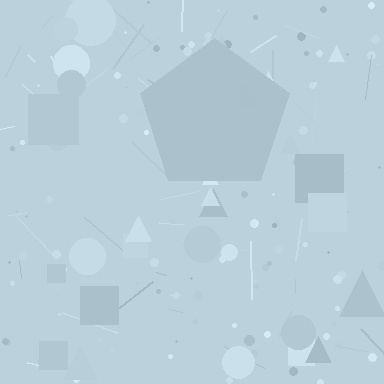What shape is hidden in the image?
A pentagon is hidden in the image.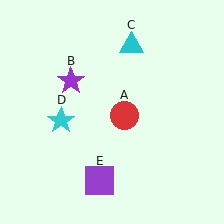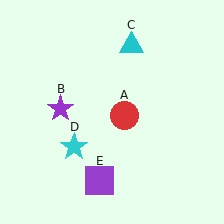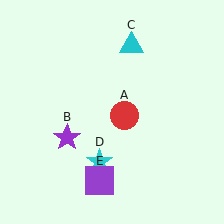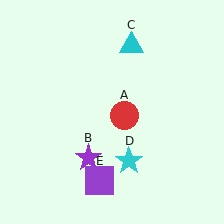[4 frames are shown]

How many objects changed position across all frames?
2 objects changed position: purple star (object B), cyan star (object D).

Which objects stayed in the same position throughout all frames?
Red circle (object A) and cyan triangle (object C) and purple square (object E) remained stationary.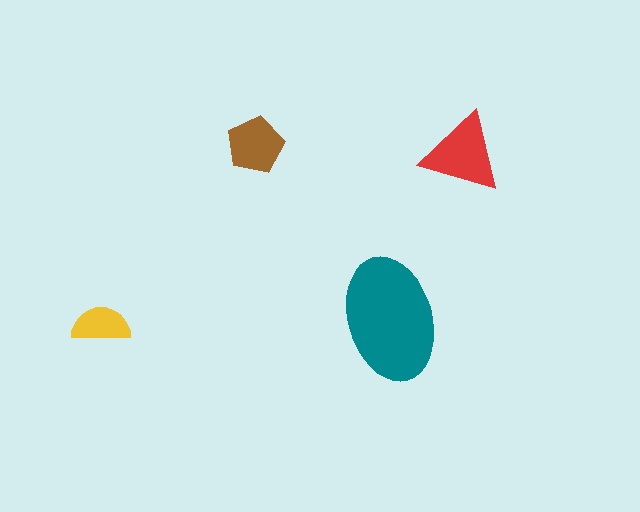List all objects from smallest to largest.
The yellow semicircle, the brown pentagon, the red triangle, the teal ellipse.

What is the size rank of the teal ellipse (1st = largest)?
1st.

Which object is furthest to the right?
The red triangle is rightmost.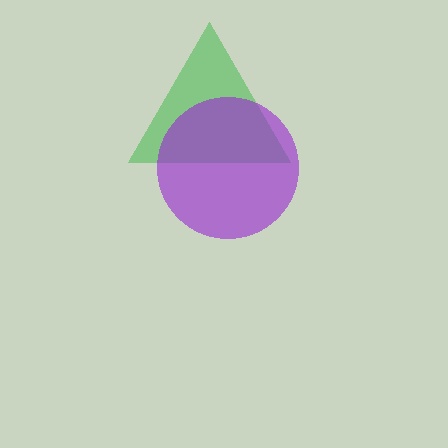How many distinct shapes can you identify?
There are 2 distinct shapes: a green triangle, a purple circle.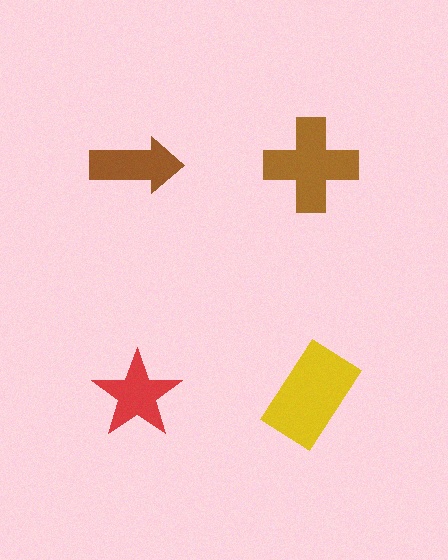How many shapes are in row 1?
2 shapes.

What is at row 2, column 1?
A red star.